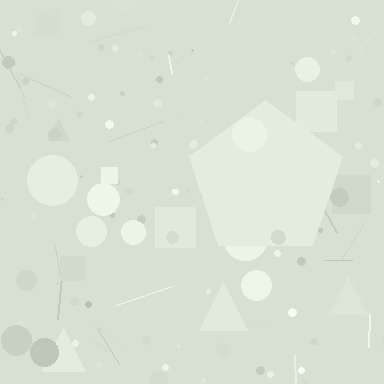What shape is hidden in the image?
A pentagon is hidden in the image.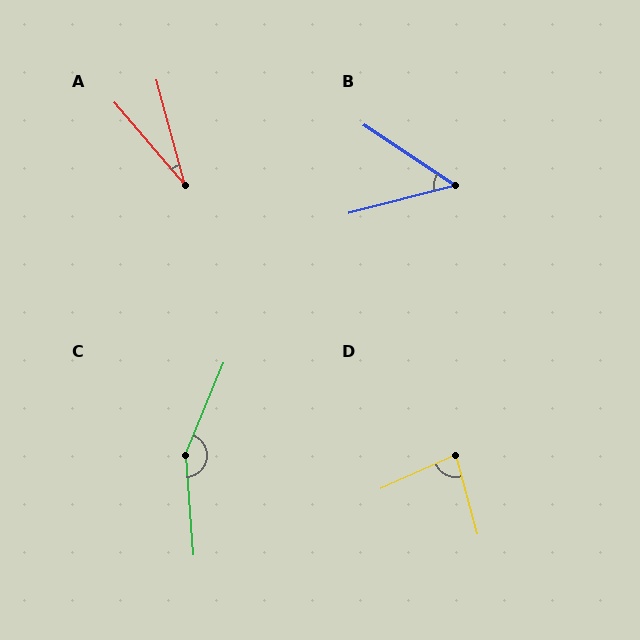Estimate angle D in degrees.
Approximately 81 degrees.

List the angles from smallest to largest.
A (25°), B (48°), D (81°), C (153°).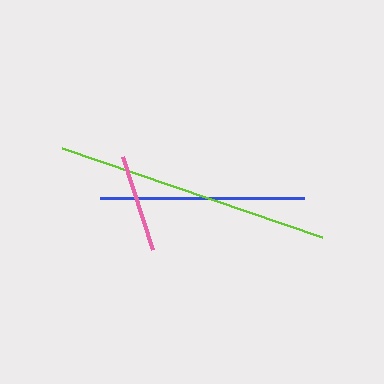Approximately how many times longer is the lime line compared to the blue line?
The lime line is approximately 1.3 times the length of the blue line.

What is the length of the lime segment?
The lime segment is approximately 275 pixels long.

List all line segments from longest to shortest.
From longest to shortest: lime, blue, pink.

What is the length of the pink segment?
The pink segment is approximately 98 pixels long.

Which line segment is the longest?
The lime line is the longest at approximately 275 pixels.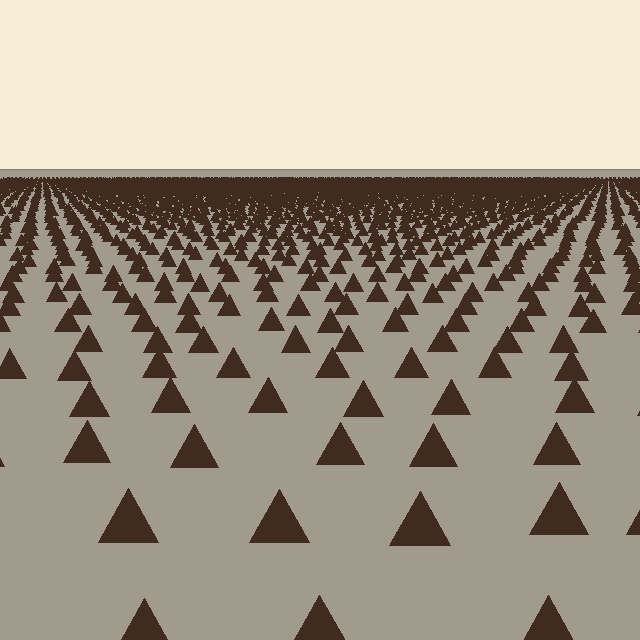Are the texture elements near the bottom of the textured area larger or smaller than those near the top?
Larger. Near the bottom, elements are closer to the viewer and appear at a bigger on-screen size.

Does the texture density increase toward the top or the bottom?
Density increases toward the top.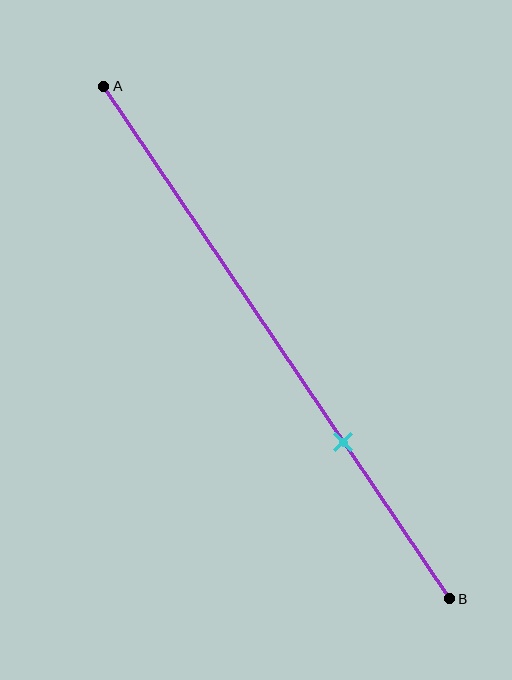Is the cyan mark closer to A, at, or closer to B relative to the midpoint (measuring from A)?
The cyan mark is closer to point B than the midpoint of segment AB.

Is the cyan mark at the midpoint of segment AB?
No, the mark is at about 70% from A, not at the 50% midpoint.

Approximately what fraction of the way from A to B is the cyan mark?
The cyan mark is approximately 70% of the way from A to B.